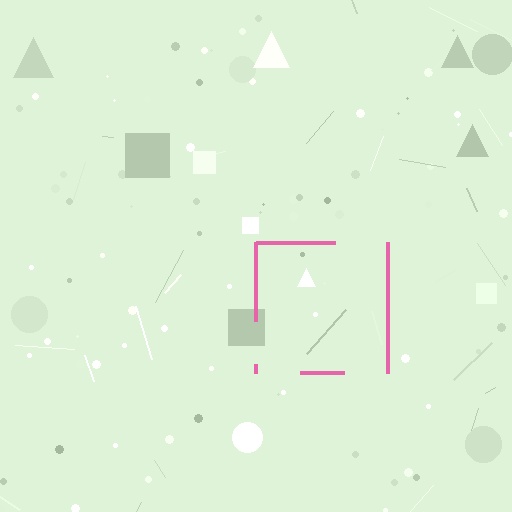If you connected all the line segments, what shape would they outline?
They would outline a square.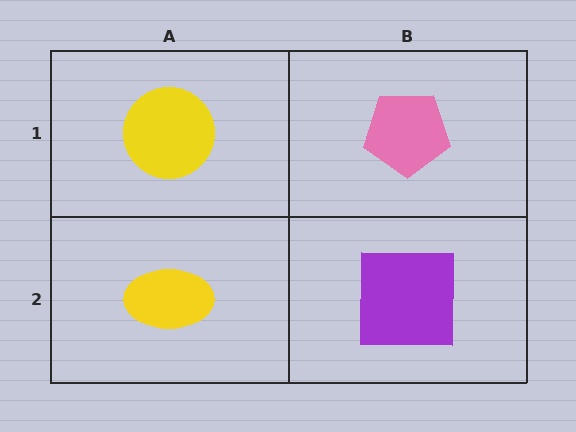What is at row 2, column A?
A yellow ellipse.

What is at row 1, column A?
A yellow circle.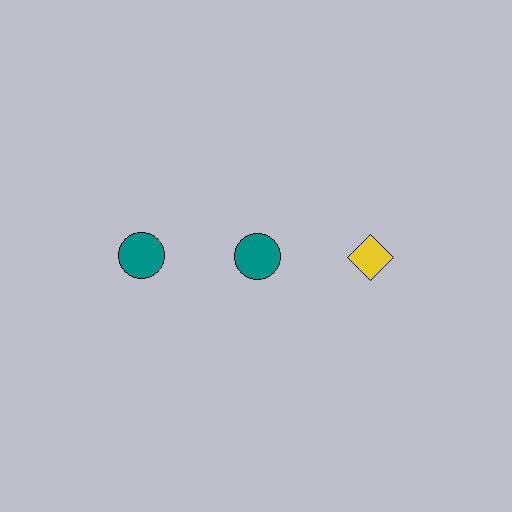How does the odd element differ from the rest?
It differs in both color (yellow instead of teal) and shape (diamond instead of circle).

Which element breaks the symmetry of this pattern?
The yellow diamond in the top row, center column breaks the symmetry. All other shapes are teal circles.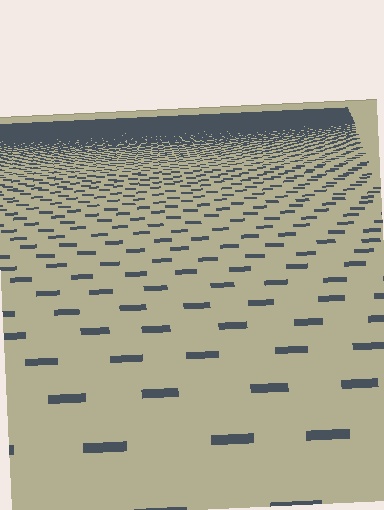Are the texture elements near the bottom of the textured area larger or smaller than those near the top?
Larger. Near the bottom, elements are closer to the viewer and appear at a bigger on-screen size.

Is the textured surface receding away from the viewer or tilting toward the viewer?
The surface is receding away from the viewer. Texture elements get smaller and denser toward the top.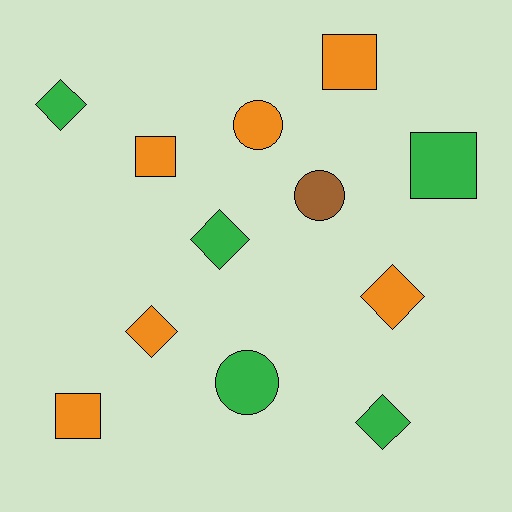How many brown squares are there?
There are no brown squares.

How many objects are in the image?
There are 12 objects.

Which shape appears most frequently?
Diamond, with 5 objects.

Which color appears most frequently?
Orange, with 6 objects.